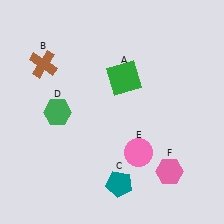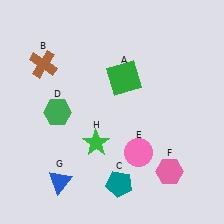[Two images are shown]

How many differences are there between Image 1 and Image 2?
There are 2 differences between the two images.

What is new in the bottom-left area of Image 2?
A blue triangle (G) was added in the bottom-left area of Image 2.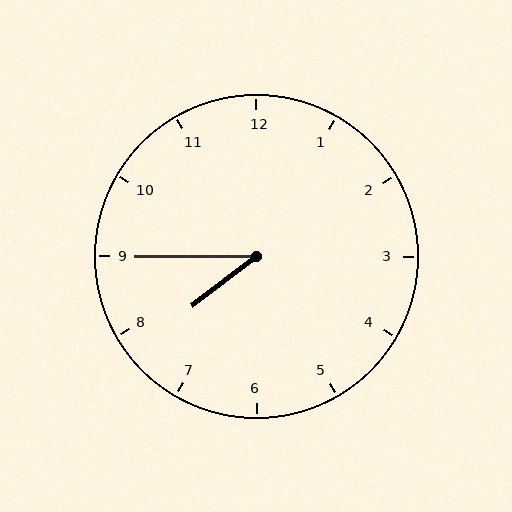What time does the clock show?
7:45.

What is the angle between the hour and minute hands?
Approximately 38 degrees.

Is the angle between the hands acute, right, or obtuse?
It is acute.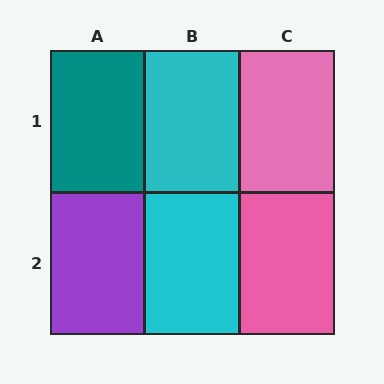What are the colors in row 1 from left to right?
Teal, cyan, pink.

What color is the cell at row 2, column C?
Pink.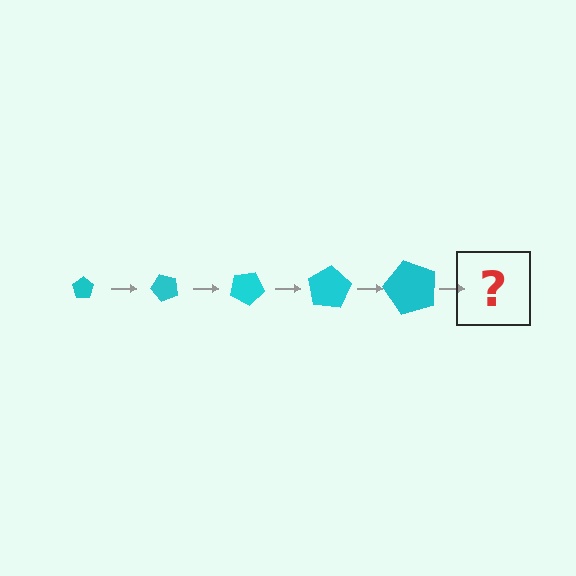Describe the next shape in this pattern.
It should be a pentagon, larger than the previous one and rotated 250 degrees from the start.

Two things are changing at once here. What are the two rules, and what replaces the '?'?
The two rules are that the pentagon grows larger each step and it rotates 50 degrees each step. The '?' should be a pentagon, larger than the previous one and rotated 250 degrees from the start.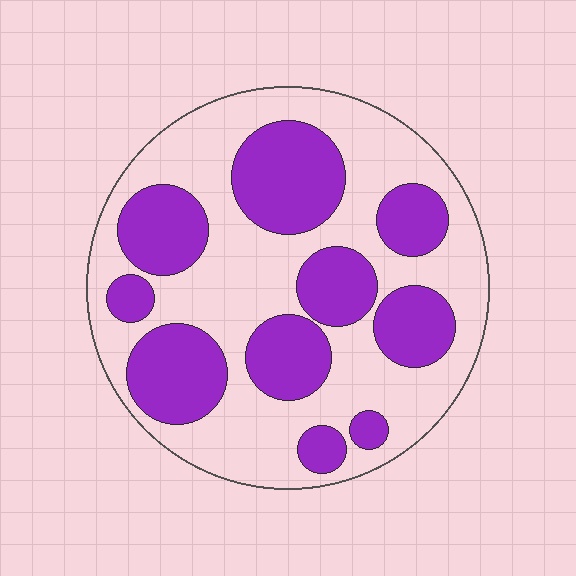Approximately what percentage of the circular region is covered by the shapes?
Approximately 40%.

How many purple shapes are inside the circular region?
10.